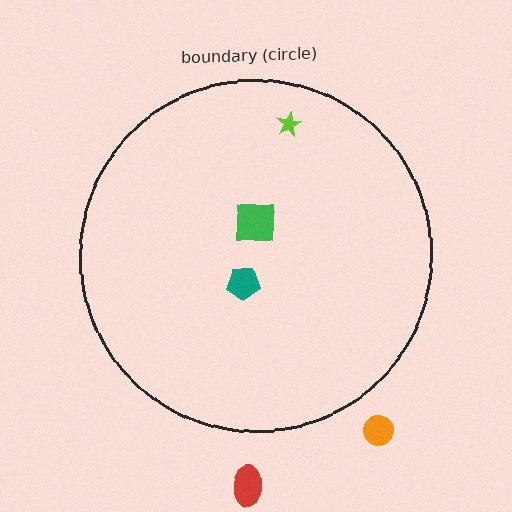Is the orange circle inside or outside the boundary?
Outside.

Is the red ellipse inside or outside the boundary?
Outside.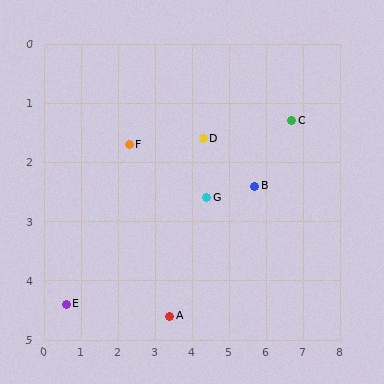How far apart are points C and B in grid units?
Points C and B are about 1.5 grid units apart.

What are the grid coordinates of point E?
Point E is at approximately (0.6, 4.4).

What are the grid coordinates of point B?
Point B is at approximately (5.7, 2.4).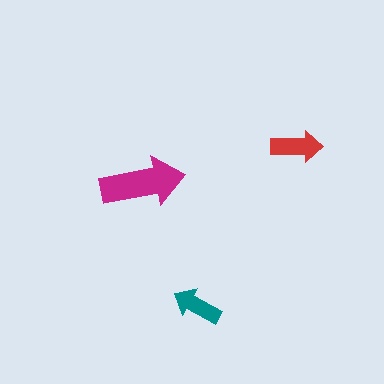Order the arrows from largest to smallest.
the magenta one, the red one, the teal one.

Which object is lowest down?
The teal arrow is bottommost.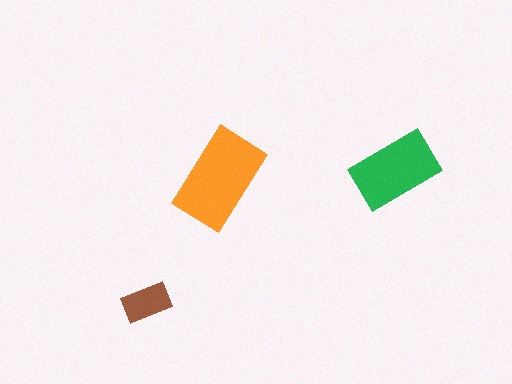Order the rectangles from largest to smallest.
the orange one, the green one, the brown one.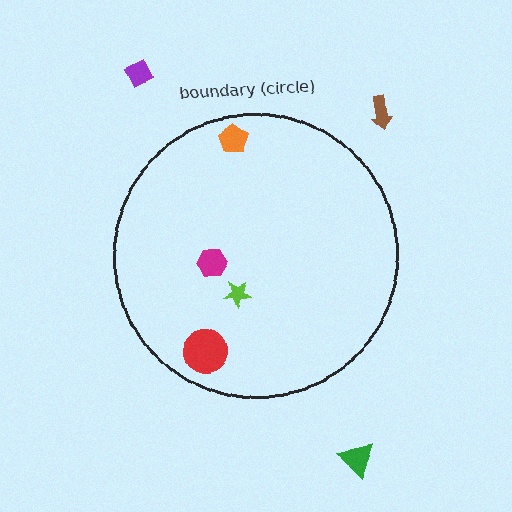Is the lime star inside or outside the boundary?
Inside.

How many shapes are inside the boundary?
4 inside, 3 outside.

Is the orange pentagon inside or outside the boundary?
Inside.